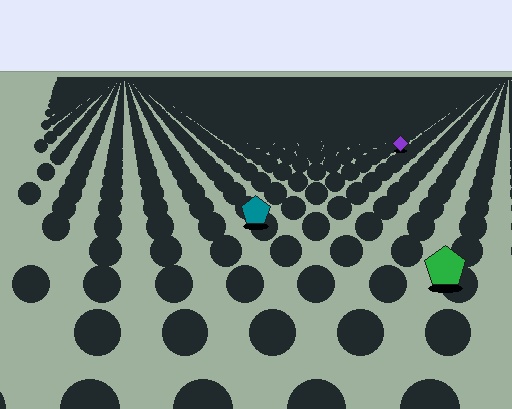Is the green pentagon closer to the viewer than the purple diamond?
Yes. The green pentagon is closer — you can tell from the texture gradient: the ground texture is coarser near it.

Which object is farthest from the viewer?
The purple diamond is farthest from the viewer. It appears smaller and the ground texture around it is denser.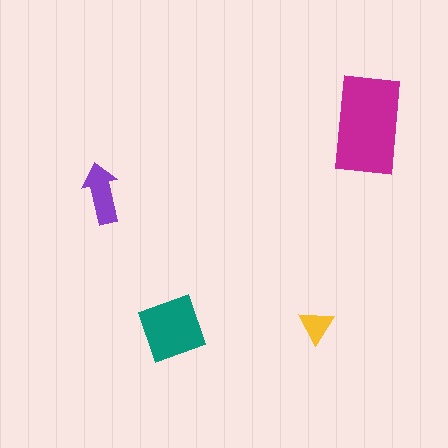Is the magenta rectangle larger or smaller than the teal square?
Larger.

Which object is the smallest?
The yellow triangle.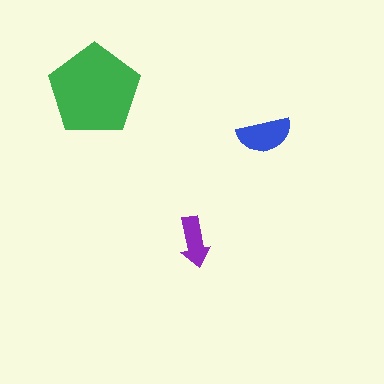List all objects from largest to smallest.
The green pentagon, the blue semicircle, the purple arrow.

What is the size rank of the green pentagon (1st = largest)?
1st.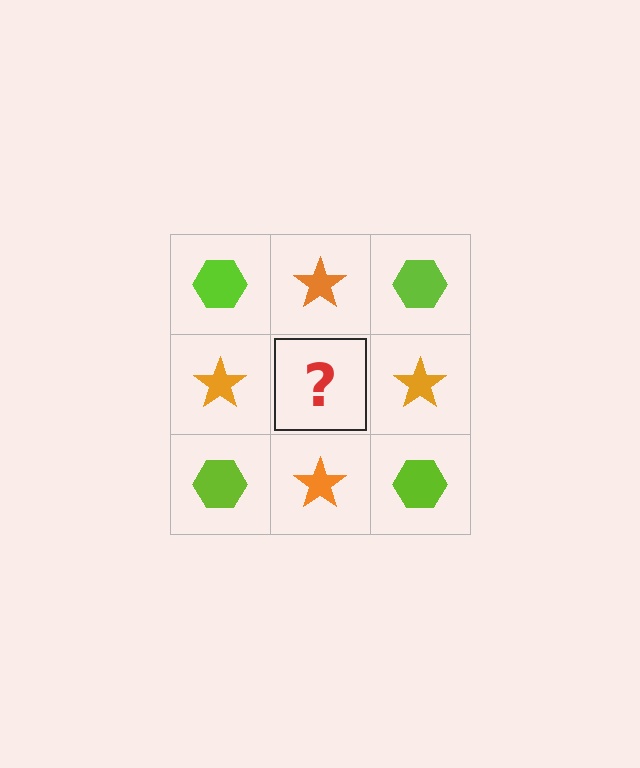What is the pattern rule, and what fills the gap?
The rule is that it alternates lime hexagon and orange star in a checkerboard pattern. The gap should be filled with a lime hexagon.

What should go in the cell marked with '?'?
The missing cell should contain a lime hexagon.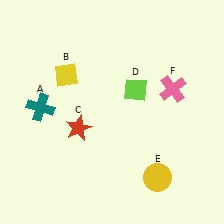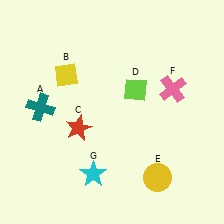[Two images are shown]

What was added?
A cyan star (G) was added in Image 2.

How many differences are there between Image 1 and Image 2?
There is 1 difference between the two images.